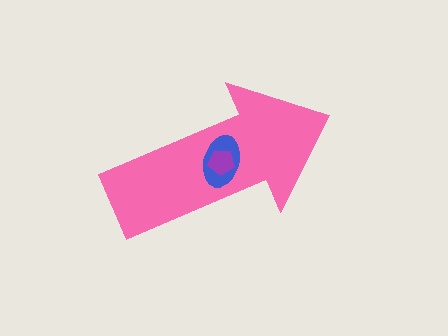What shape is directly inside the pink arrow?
The blue ellipse.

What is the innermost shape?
The purple pentagon.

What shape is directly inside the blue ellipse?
The purple pentagon.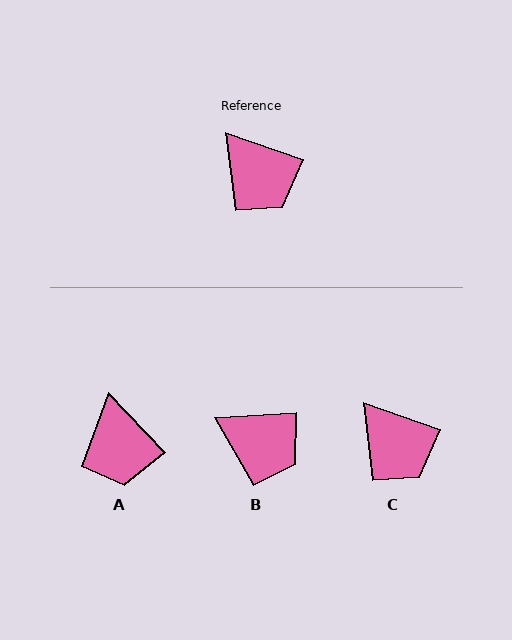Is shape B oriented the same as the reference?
No, it is off by about 22 degrees.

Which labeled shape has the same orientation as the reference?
C.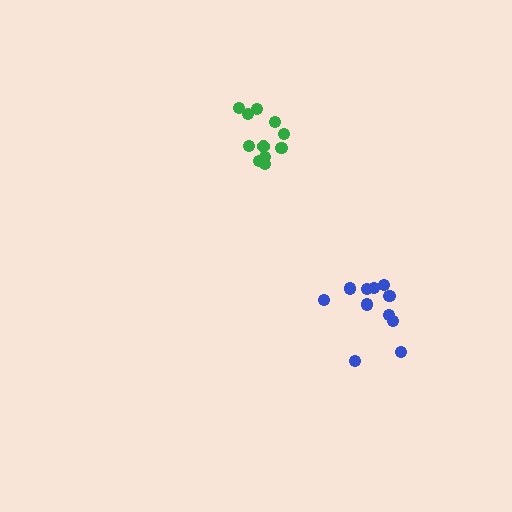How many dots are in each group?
Group 1: 11 dots, Group 2: 11 dots (22 total).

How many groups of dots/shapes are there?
There are 2 groups.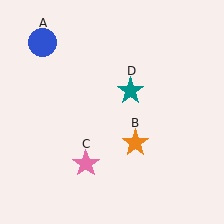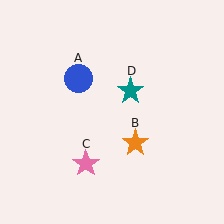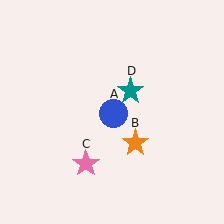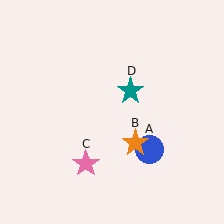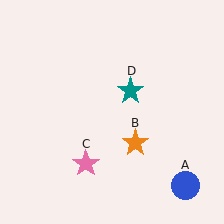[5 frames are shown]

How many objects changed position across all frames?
1 object changed position: blue circle (object A).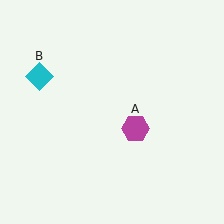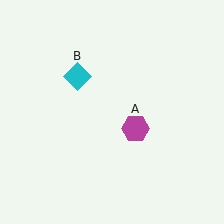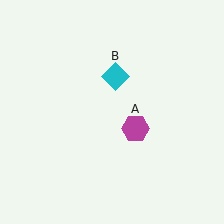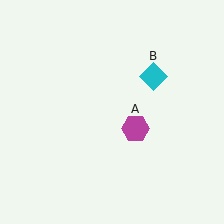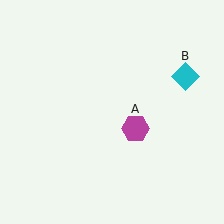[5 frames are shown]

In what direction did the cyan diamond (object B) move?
The cyan diamond (object B) moved right.